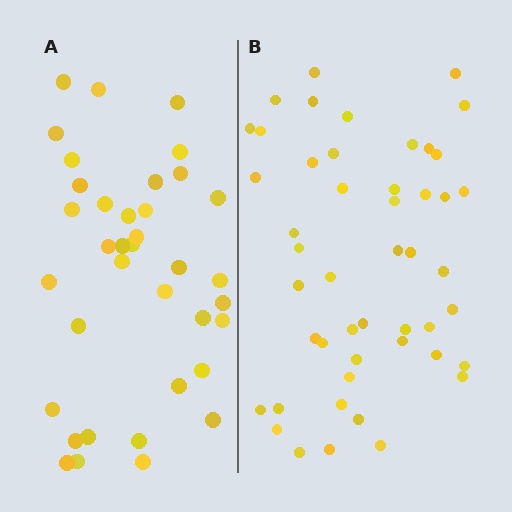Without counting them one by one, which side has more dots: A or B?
Region B (the right region) has more dots.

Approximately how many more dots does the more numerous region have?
Region B has roughly 12 or so more dots than region A.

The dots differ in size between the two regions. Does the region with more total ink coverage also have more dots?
No. Region A has more total ink coverage because its dots are larger, but region B actually contains more individual dots. Total area can be misleading — the number of items is what matters here.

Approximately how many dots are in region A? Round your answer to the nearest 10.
About 40 dots. (The exact count is 37, which rounds to 40.)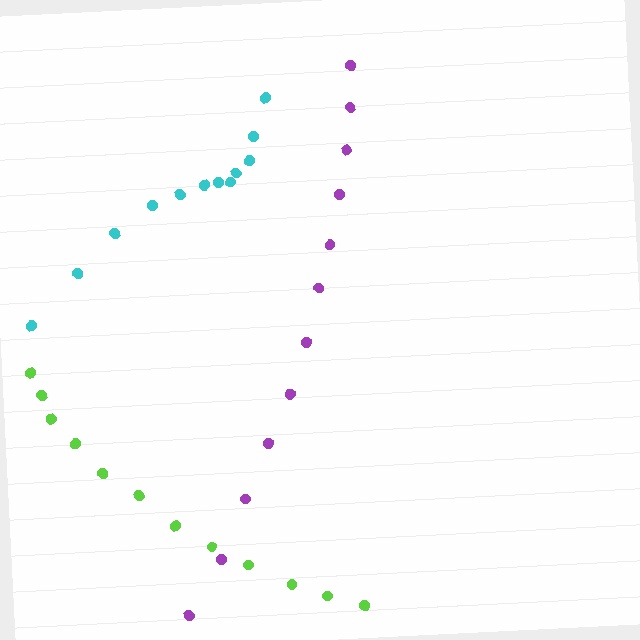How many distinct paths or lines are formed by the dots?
There are 3 distinct paths.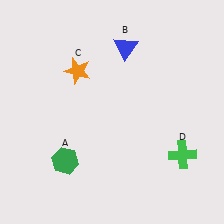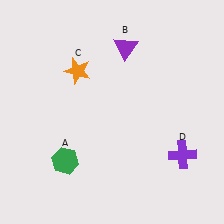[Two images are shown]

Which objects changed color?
B changed from blue to purple. D changed from green to purple.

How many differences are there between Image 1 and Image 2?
There are 2 differences between the two images.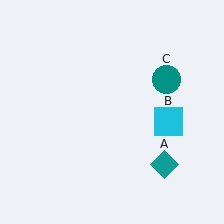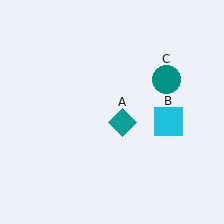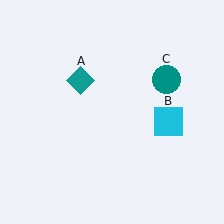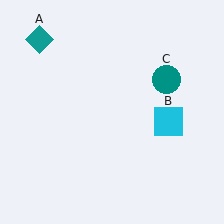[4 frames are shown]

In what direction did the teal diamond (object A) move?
The teal diamond (object A) moved up and to the left.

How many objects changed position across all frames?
1 object changed position: teal diamond (object A).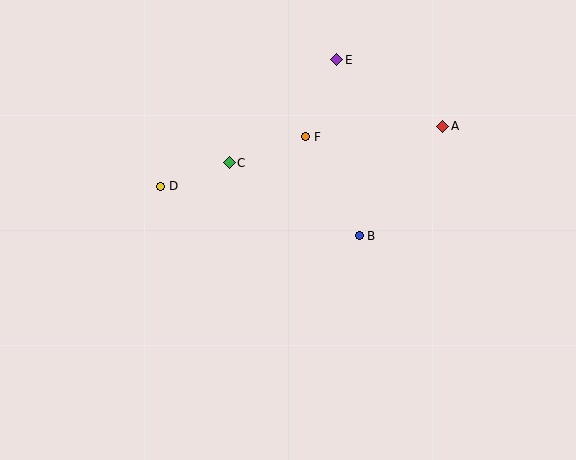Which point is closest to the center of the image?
Point B at (359, 236) is closest to the center.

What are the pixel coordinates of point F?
Point F is at (306, 137).